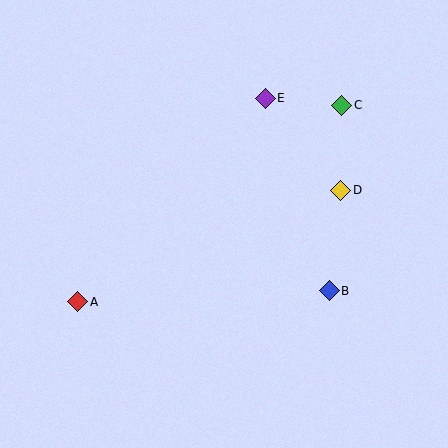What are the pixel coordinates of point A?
Point A is at (78, 302).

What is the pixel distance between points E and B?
The distance between E and B is 203 pixels.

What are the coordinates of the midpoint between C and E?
The midpoint between C and E is at (304, 102).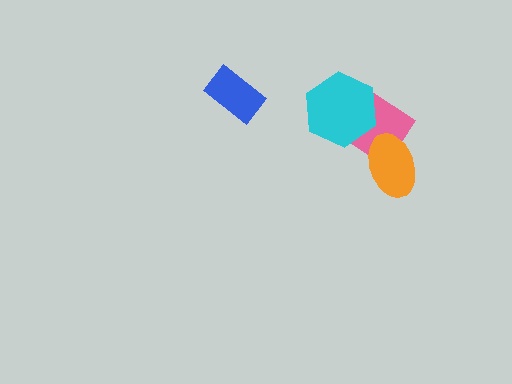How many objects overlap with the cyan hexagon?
1 object overlaps with the cyan hexagon.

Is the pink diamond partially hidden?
Yes, it is partially covered by another shape.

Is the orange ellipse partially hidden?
No, no other shape covers it.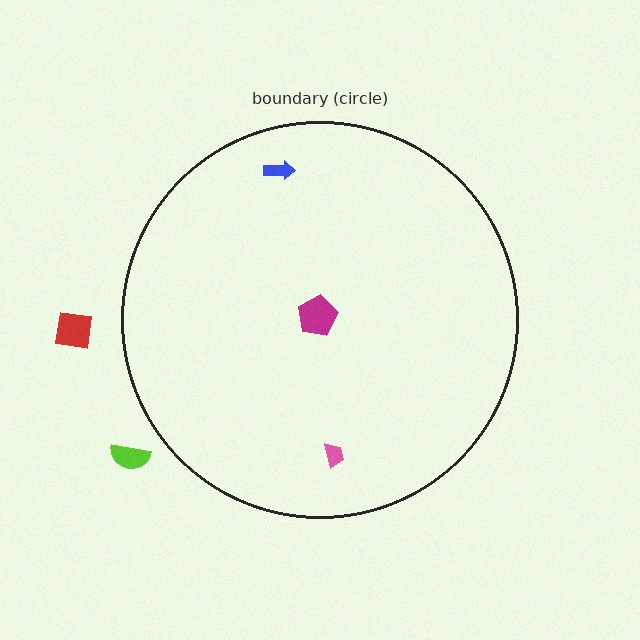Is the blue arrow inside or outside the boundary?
Inside.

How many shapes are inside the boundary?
3 inside, 2 outside.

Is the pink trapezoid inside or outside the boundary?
Inside.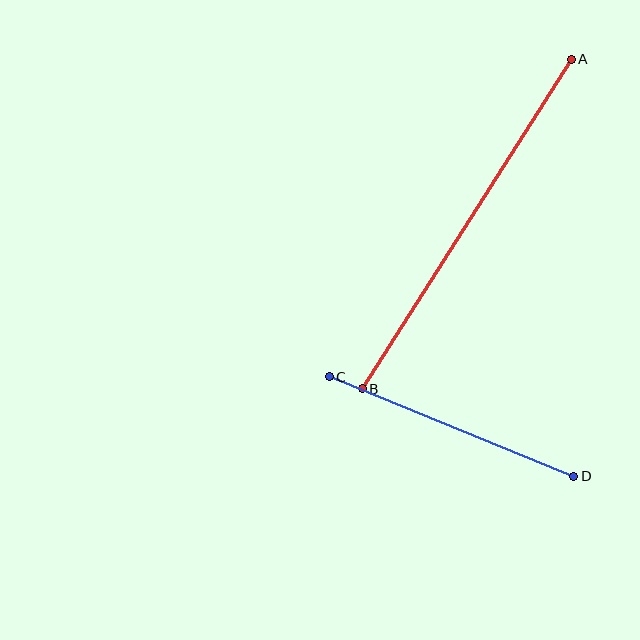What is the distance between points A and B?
The distance is approximately 390 pixels.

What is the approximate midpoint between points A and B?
The midpoint is at approximately (467, 224) pixels.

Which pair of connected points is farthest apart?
Points A and B are farthest apart.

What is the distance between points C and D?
The distance is approximately 264 pixels.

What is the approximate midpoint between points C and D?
The midpoint is at approximately (451, 426) pixels.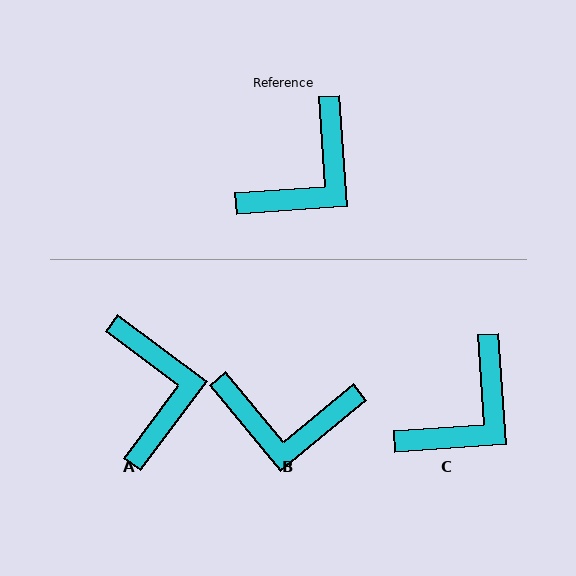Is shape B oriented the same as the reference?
No, it is off by about 54 degrees.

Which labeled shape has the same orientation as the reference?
C.